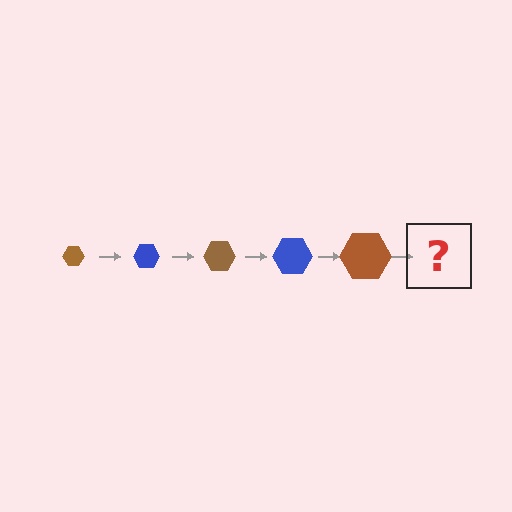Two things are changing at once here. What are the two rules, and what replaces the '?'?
The two rules are that the hexagon grows larger each step and the color cycles through brown and blue. The '?' should be a blue hexagon, larger than the previous one.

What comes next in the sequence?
The next element should be a blue hexagon, larger than the previous one.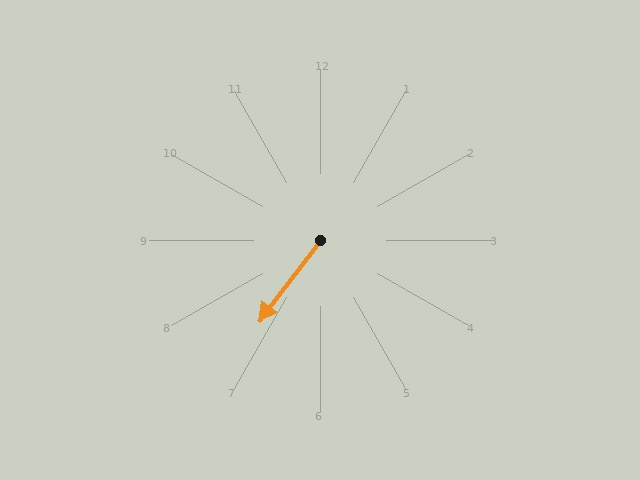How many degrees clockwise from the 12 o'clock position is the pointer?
Approximately 217 degrees.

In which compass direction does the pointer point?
Southwest.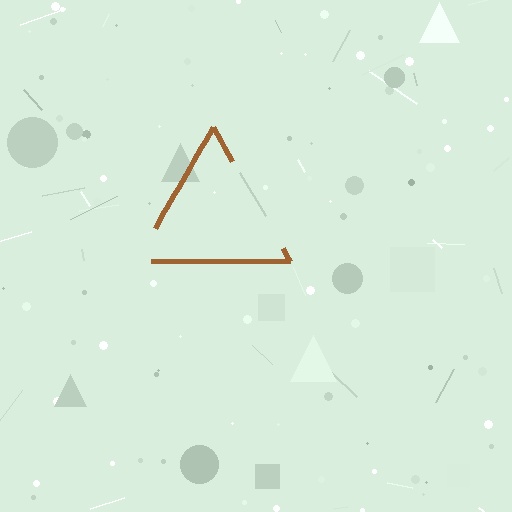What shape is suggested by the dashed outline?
The dashed outline suggests a triangle.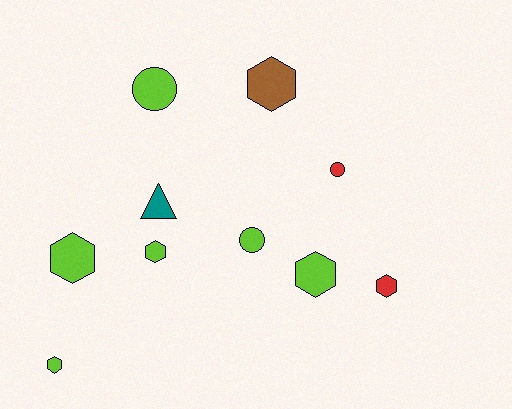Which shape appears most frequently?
Hexagon, with 6 objects.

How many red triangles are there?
There are no red triangles.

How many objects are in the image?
There are 10 objects.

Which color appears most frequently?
Lime, with 6 objects.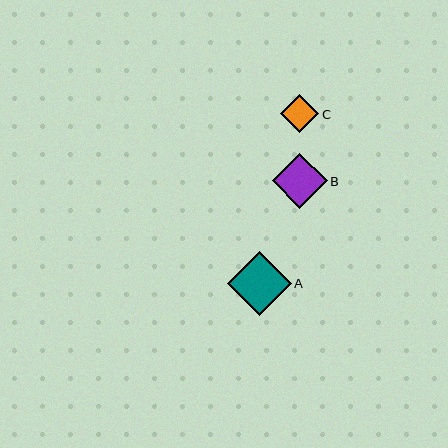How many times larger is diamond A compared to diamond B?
Diamond A is approximately 1.2 times the size of diamond B.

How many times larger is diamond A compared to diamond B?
Diamond A is approximately 1.2 times the size of diamond B.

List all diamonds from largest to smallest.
From largest to smallest: A, B, C.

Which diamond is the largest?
Diamond A is the largest with a size of approximately 64 pixels.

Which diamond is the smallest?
Diamond C is the smallest with a size of approximately 39 pixels.